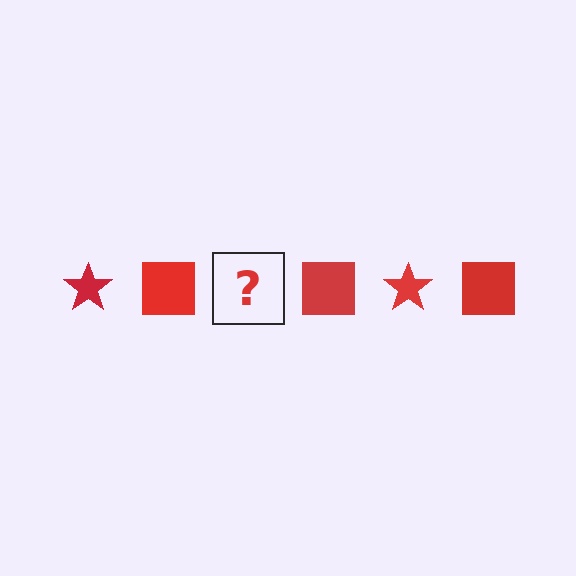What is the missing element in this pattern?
The missing element is a red star.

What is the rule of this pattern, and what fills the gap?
The rule is that the pattern cycles through star, square shapes in red. The gap should be filled with a red star.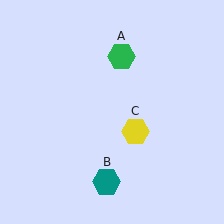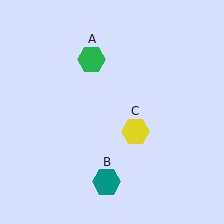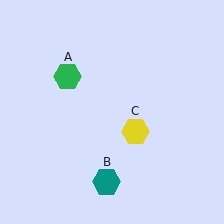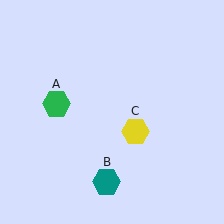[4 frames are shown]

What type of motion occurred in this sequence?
The green hexagon (object A) rotated counterclockwise around the center of the scene.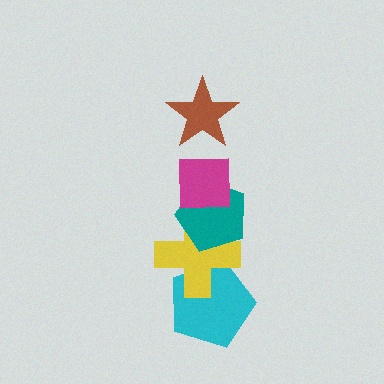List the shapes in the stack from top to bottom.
From top to bottom: the brown star, the magenta square, the teal pentagon, the yellow cross, the cyan pentagon.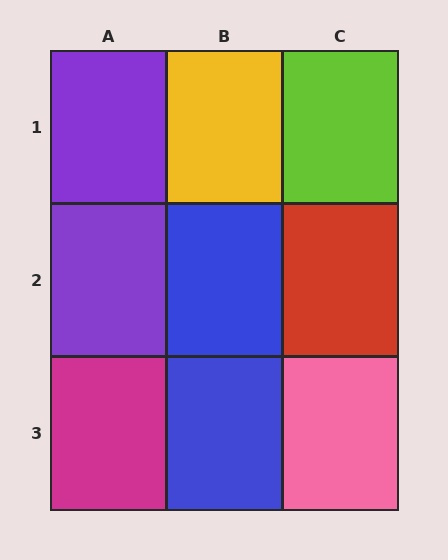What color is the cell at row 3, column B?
Blue.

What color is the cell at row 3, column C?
Pink.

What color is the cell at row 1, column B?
Yellow.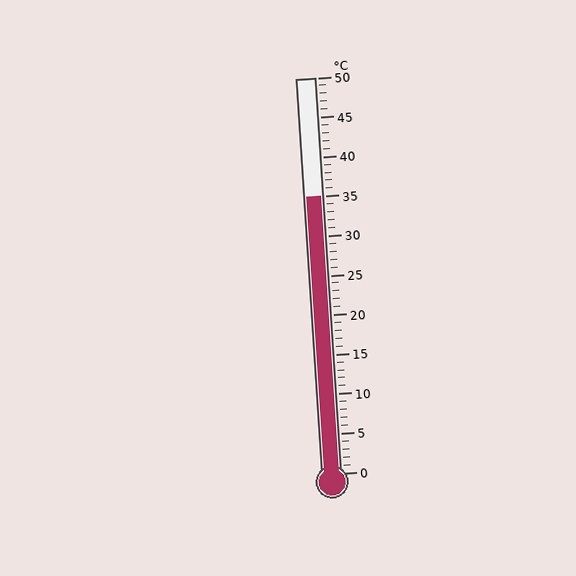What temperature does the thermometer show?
The thermometer shows approximately 35°C.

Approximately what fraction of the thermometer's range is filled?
The thermometer is filled to approximately 70% of its range.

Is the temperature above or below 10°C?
The temperature is above 10°C.